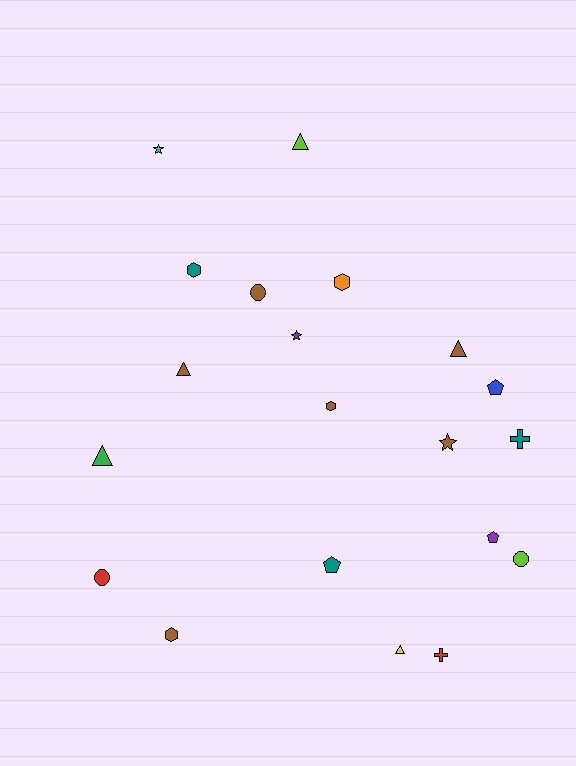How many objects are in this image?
There are 20 objects.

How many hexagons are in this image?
There are 4 hexagons.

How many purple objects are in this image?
There are 2 purple objects.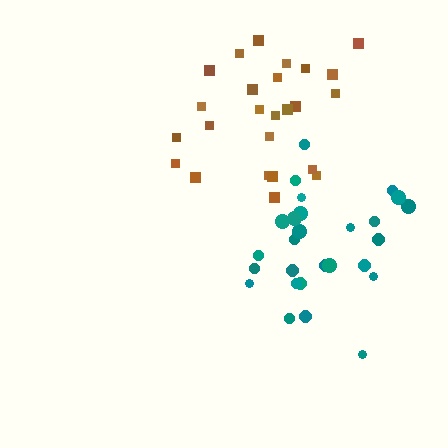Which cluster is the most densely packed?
Teal.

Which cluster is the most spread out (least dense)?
Brown.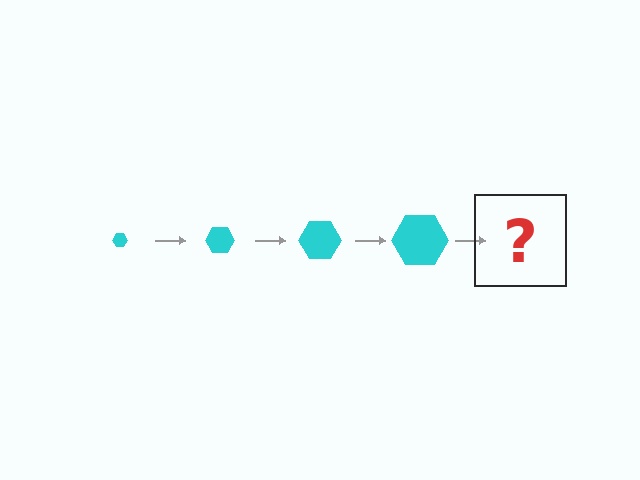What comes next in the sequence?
The next element should be a cyan hexagon, larger than the previous one.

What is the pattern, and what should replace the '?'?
The pattern is that the hexagon gets progressively larger each step. The '?' should be a cyan hexagon, larger than the previous one.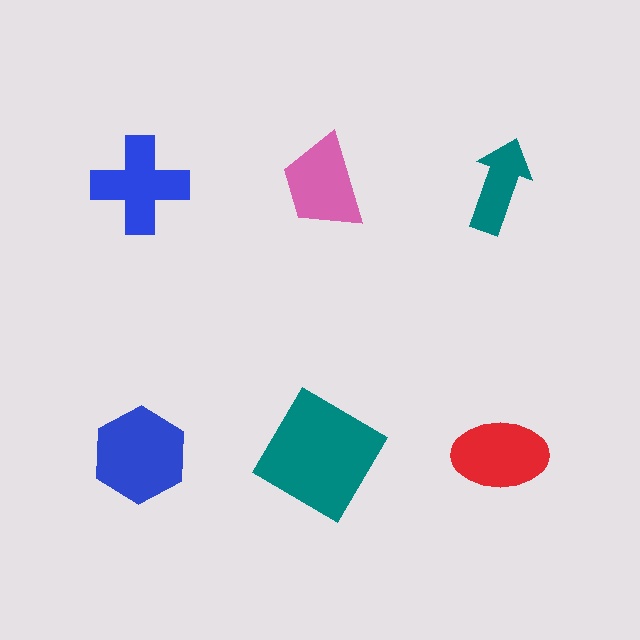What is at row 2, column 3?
A red ellipse.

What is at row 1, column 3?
A teal arrow.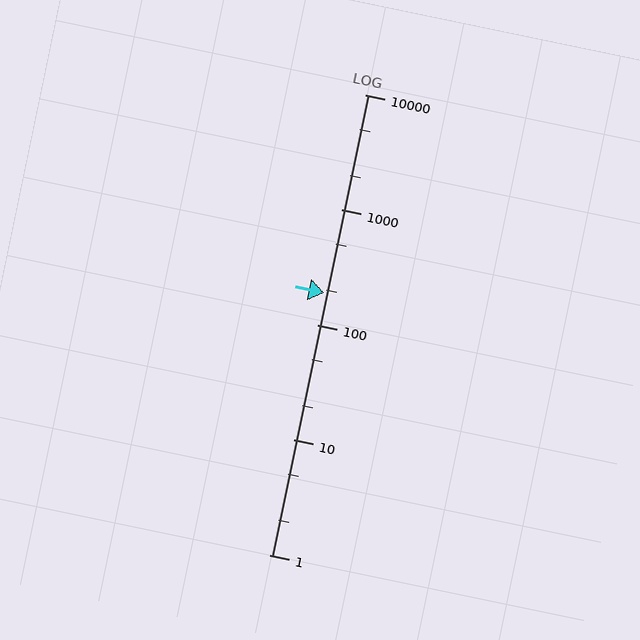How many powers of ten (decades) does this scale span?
The scale spans 4 decades, from 1 to 10000.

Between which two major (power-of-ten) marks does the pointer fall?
The pointer is between 100 and 1000.